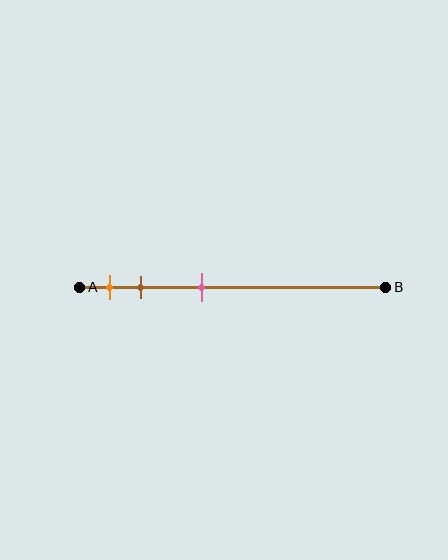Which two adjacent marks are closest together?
The orange and brown marks are the closest adjacent pair.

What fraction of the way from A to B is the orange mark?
The orange mark is approximately 10% (0.1) of the way from A to B.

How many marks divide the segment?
There are 3 marks dividing the segment.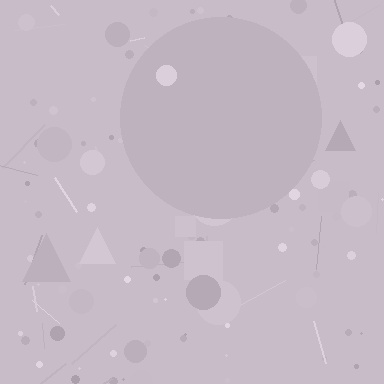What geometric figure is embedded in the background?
A circle is embedded in the background.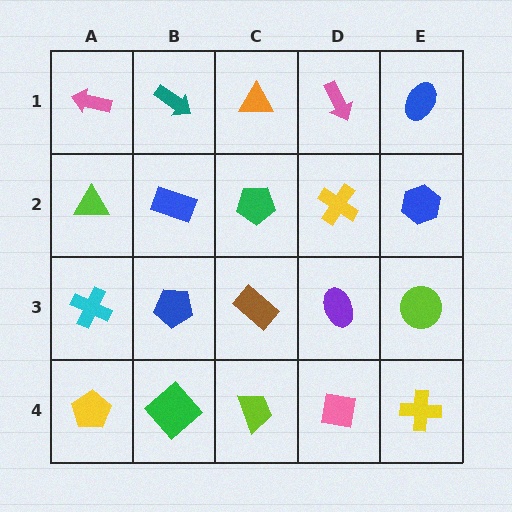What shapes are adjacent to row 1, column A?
A lime triangle (row 2, column A), a teal arrow (row 1, column B).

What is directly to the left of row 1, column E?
A pink arrow.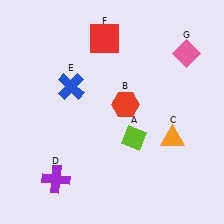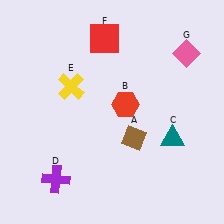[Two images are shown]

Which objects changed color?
A changed from lime to brown. C changed from orange to teal. E changed from blue to yellow.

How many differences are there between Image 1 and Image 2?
There are 3 differences between the two images.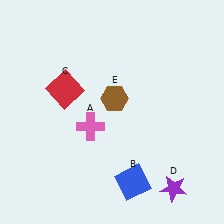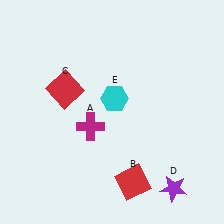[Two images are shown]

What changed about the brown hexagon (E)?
In Image 1, E is brown. In Image 2, it changed to cyan.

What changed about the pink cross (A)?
In Image 1, A is pink. In Image 2, it changed to magenta.